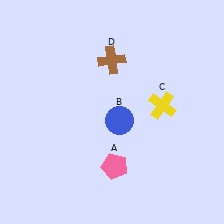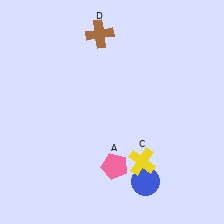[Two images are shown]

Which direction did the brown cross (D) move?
The brown cross (D) moved up.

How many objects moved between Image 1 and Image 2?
3 objects moved between the two images.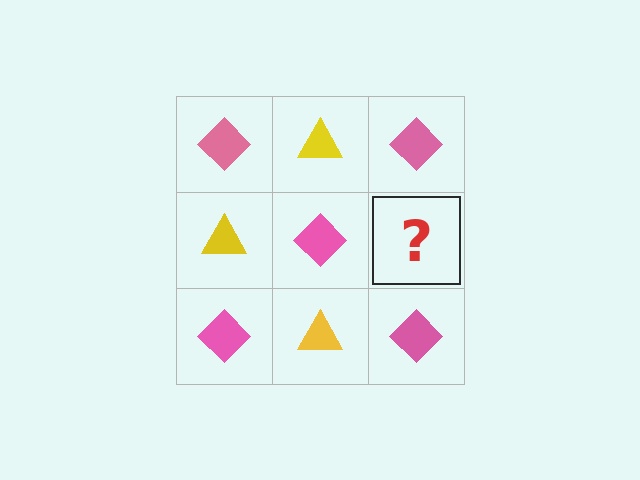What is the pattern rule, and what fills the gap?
The rule is that it alternates pink diamond and yellow triangle in a checkerboard pattern. The gap should be filled with a yellow triangle.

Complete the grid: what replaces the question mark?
The question mark should be replaced with a yellow triangle.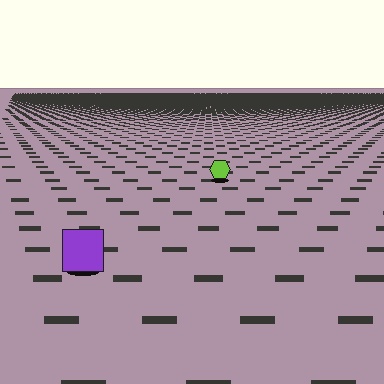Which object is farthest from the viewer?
The lime hexagon is farthest from the viewer. It appears smaller and the ground texture around it is denser.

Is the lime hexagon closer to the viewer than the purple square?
No. The purple square is closer — you can tell from the texture gradient: the ground texture is coarser near it.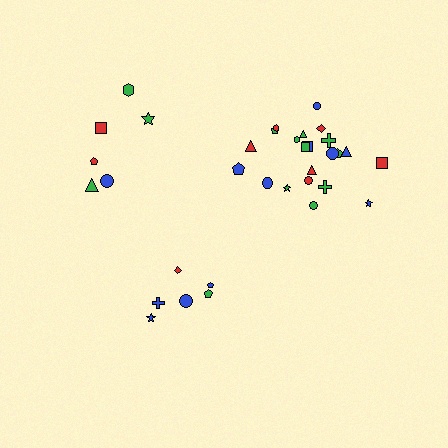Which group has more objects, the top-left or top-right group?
The top-right group.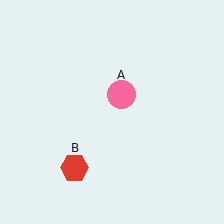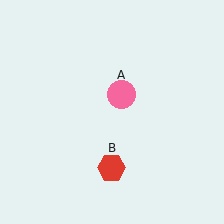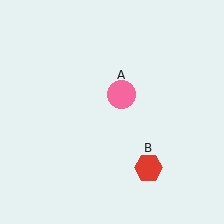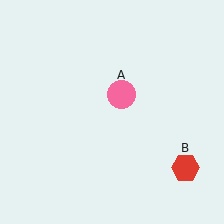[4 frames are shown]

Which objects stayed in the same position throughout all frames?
Pink circle (object A) remained stationary.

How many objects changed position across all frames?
1 object changed position: red hexagon (object B).